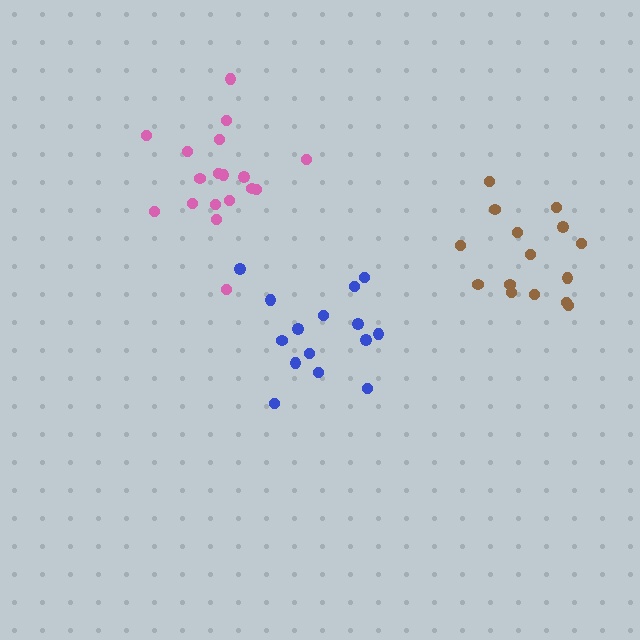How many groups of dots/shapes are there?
There are 3 groups.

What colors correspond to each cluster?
The clusters are colored: blue, pink, brown.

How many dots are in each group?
Group 1: 15 dots, Group 2: 18 dots, Group 3: 15 dots (48 total).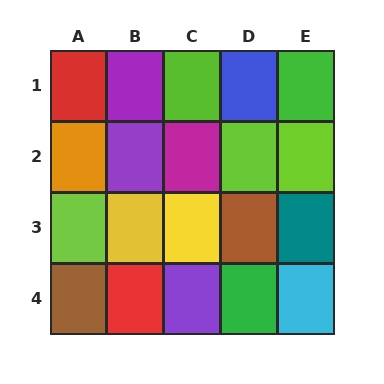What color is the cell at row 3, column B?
Yellow.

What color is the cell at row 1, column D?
Blue.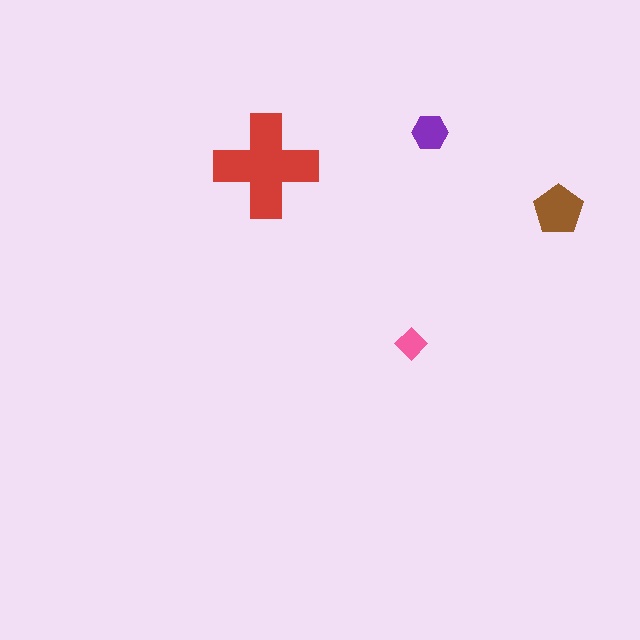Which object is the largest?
The red cross.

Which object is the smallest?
The pink diamond.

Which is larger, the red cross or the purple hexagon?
The red cross.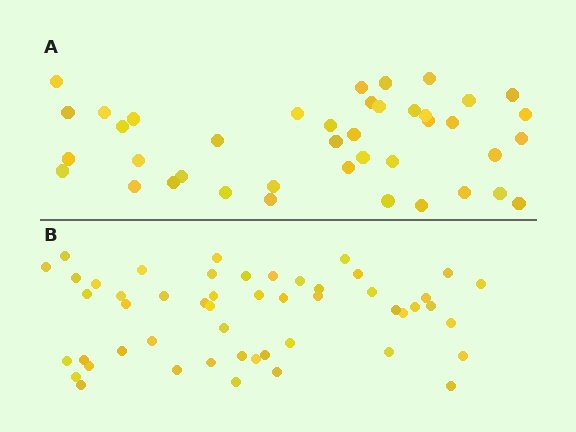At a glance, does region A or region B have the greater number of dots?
Region B (the bottom region) has more dots.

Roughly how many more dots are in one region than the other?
Region B has roughly 10 or so more dots than region A.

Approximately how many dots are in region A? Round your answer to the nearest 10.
About 40 dots. (The exact count is 41, which rounds to 40.)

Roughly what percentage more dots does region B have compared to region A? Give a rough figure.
About 25% more.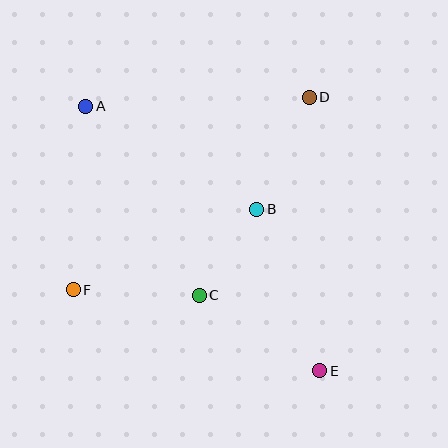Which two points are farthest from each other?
Points A and E are farthest from each other.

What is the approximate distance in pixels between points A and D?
The distance between A and D is approximately 224 pixels.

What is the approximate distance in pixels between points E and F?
The distance between E and F is approximately 259 pixels.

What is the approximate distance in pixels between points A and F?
The distance between A and F is approximately 184 pixels.